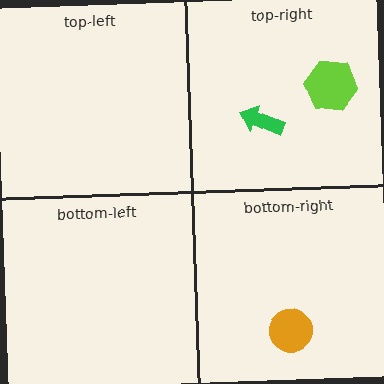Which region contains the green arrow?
The top-right region.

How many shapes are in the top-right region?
2.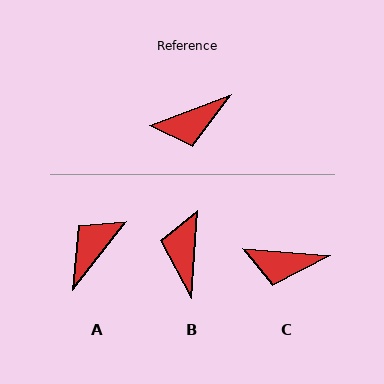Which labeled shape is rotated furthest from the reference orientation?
A, about 148 degrees away.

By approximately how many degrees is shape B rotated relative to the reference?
Approximately 114 degrees clockwise.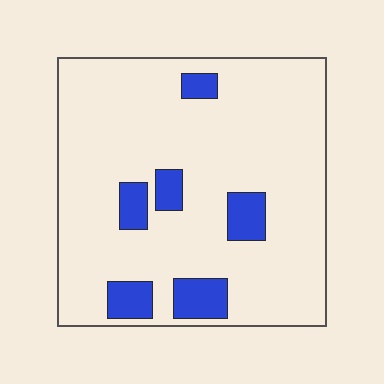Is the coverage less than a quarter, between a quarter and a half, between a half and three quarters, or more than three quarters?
Less than a quarter.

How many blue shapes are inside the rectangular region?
6.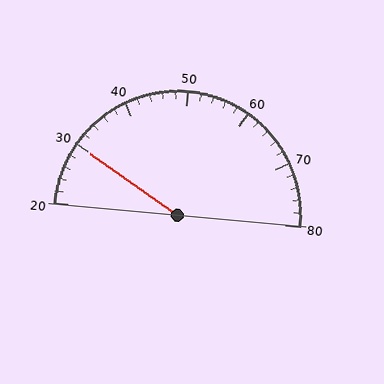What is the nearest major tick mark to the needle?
The nearest major tick mark is 30.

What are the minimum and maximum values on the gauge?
The gauge ranges from 20 to 80.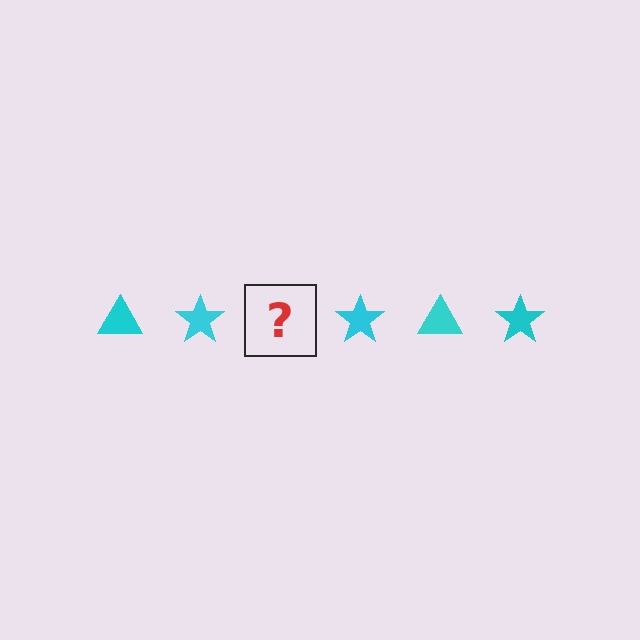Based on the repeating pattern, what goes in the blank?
The blank should be a cyan triangle.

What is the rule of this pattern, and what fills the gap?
The rule is that the pattern cycles through triangle, star shapes in cyan. The gap should be filled with a cyan triangle.